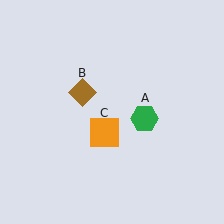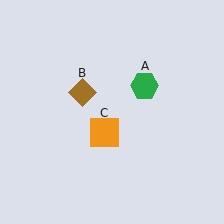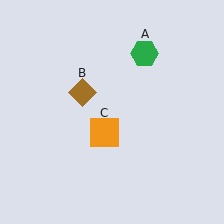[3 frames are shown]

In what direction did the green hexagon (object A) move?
The green hexagon (object A) moved up.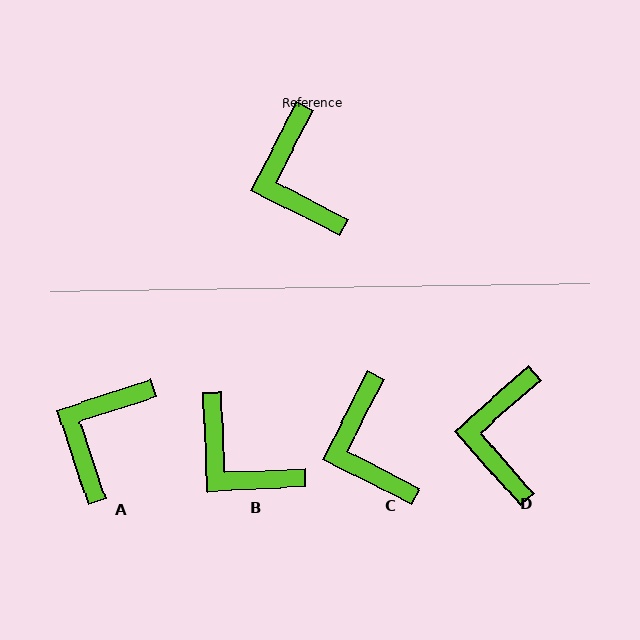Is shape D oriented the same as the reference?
No, it is off by about 21 degrees.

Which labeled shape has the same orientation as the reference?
C.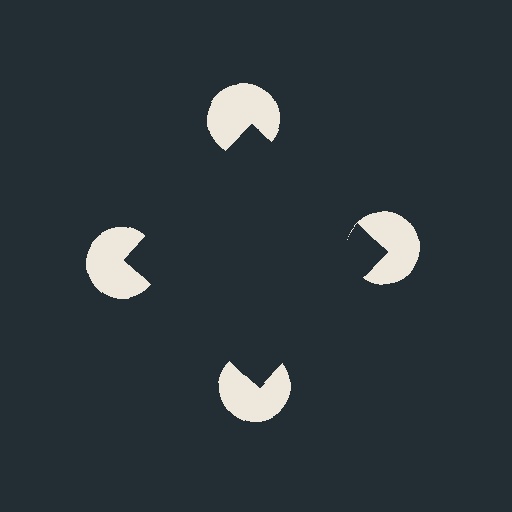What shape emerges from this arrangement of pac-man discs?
An illusory square — its edges are inferred from the aligned wedge cuts in the pac-man discs, not physically drawn.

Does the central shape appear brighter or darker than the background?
It typically appears slightly darker than the background, even though no actual brightness change is drawn.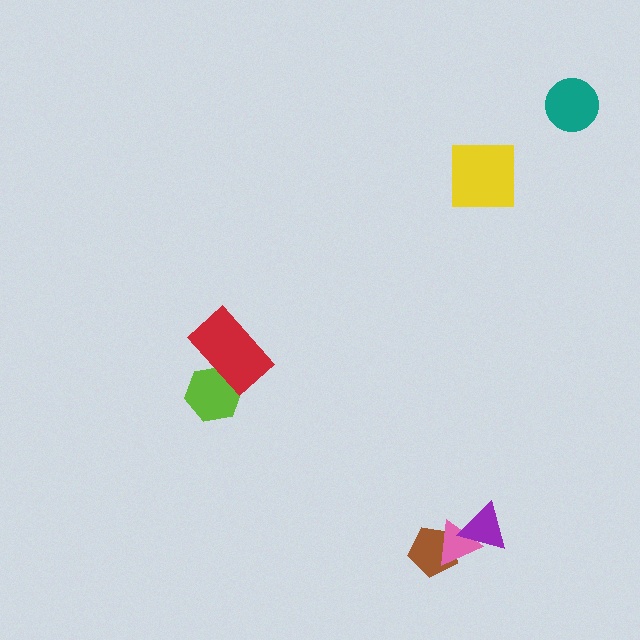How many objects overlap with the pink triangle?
2 objects overlap with the pink triangle.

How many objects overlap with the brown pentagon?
1 object overlaps with the brown pentagon.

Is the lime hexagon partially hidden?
Yes, it is partially covered by another shape.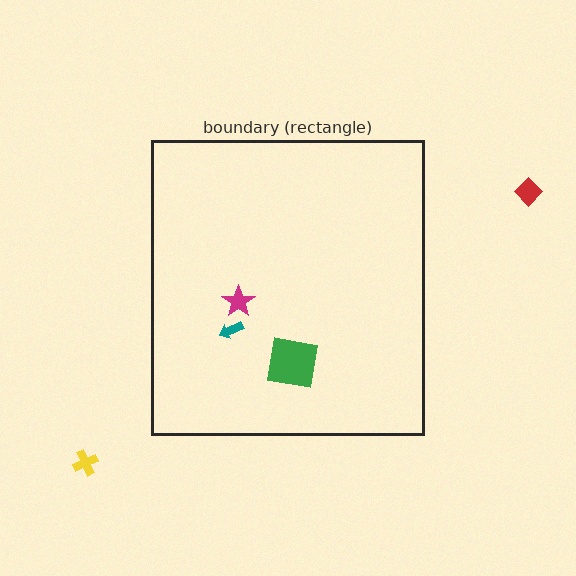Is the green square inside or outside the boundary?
Inside.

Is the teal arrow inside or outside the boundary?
Inside.